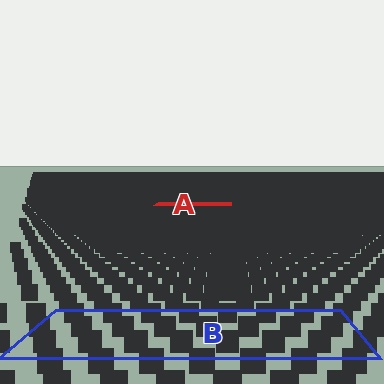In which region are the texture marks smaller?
The texture marks are smaller in region A, because it is farther away.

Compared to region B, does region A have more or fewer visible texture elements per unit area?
Region A has more texture elements per unit area — they are packed more densely because it is farther away.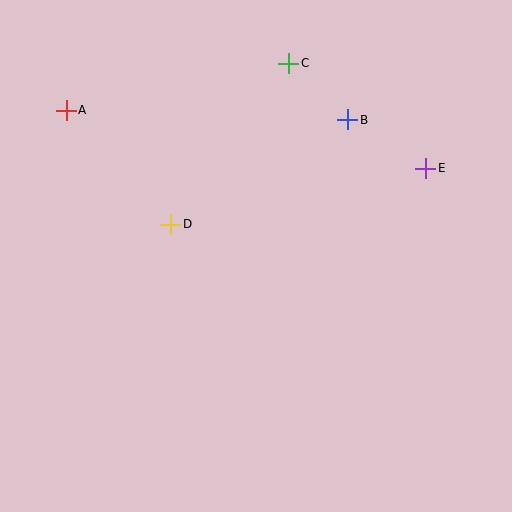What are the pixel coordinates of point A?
Point A is at (66, 110).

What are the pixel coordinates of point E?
Point E is at (426, 168).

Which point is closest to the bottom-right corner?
Point E is closest to the bottom-right corner.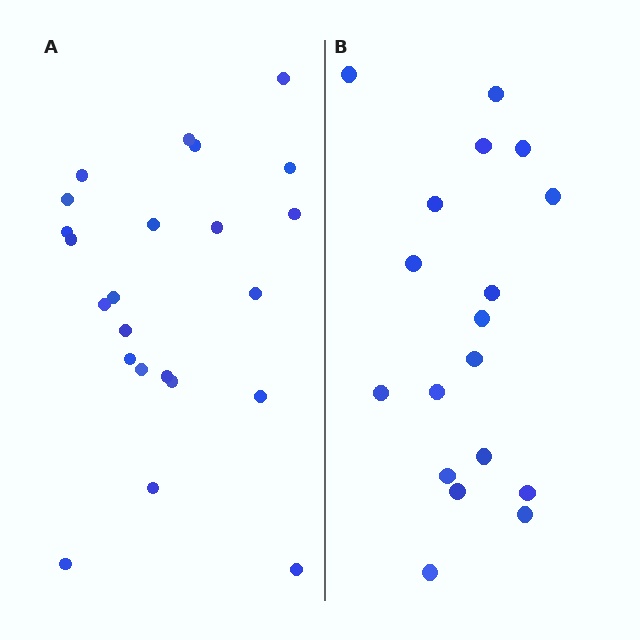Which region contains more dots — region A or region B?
Region A (the left region) has more dots.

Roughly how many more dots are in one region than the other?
Region A has about 5 more dots than region B.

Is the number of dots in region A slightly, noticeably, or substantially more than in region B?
Region A has noticeably more, but not dramatically so. The ratio is roughly 1.3 to 1.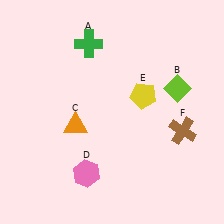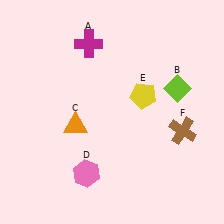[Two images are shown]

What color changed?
The cross (A) changed from green in Image 1 to magenta in Image 2.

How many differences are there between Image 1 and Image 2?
There is 1 difference between the two images.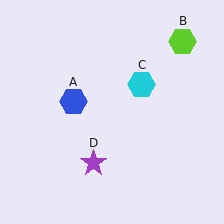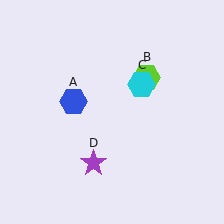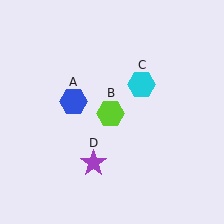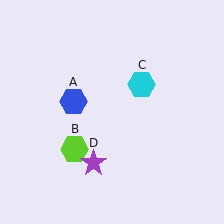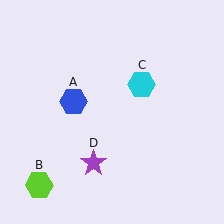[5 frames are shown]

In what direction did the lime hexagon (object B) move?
The lime hexagon (object B) moved down and to the left.